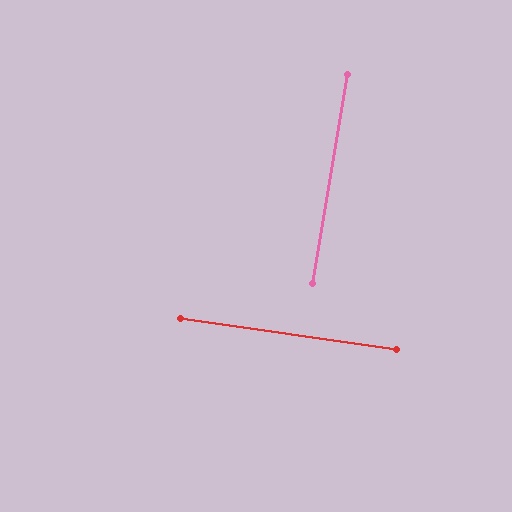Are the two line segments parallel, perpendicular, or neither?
Perpendicular — they meet at approximately 89°.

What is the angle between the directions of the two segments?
Approximately 89 degrees.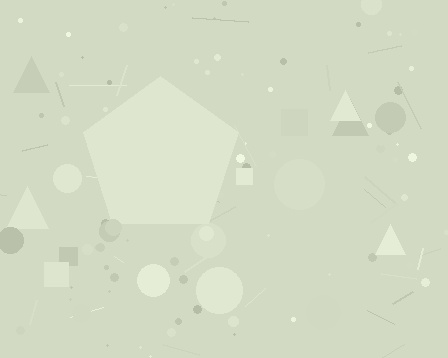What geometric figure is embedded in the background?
A pentagon is embedded in the background.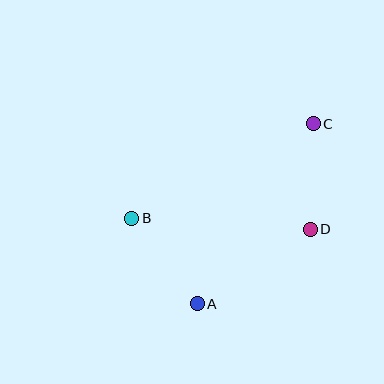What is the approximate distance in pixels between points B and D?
The distance between B and D is approximately 179 pixels.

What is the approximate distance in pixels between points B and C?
The distance between B and C is approximately 204 pixels.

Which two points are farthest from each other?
Points A and C are farthest from each other.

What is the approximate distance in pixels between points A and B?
The distance between A and B is approximately 108 pixels.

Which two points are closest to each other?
Points C and D are closest to each other.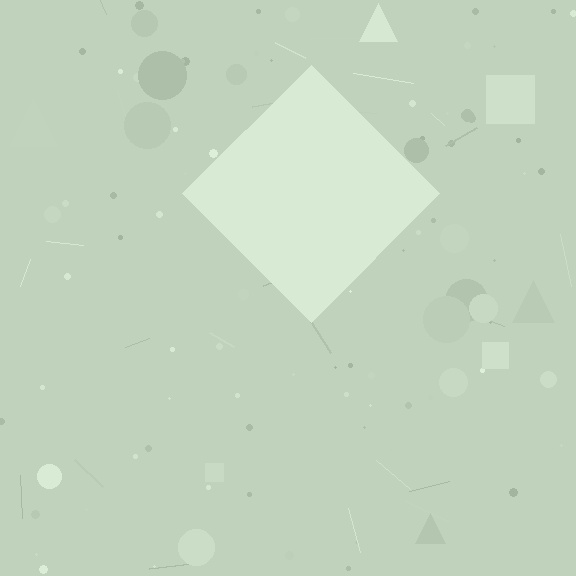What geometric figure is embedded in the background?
A diamond is embedded in the background.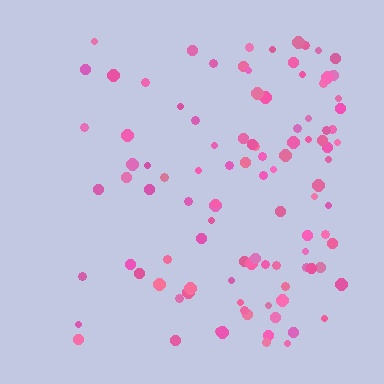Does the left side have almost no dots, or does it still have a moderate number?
Still a moderate number, just noticeably fewer than the right.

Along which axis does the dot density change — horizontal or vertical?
Horizontal.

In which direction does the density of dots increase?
From left to right, with the right side densest.